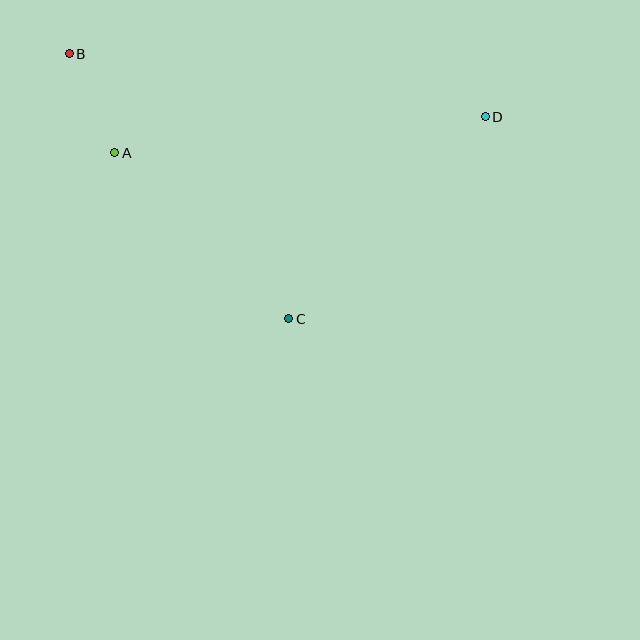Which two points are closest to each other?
Points A and B are closest to each other.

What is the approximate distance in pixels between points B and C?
The distance between B and C is approximately 344 pixels.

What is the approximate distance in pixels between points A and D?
The distance between A and D is approximately 372 pixels.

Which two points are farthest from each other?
Points B and D are farthest from each other.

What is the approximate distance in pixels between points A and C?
The distance between A and C is approximately 241 pixels.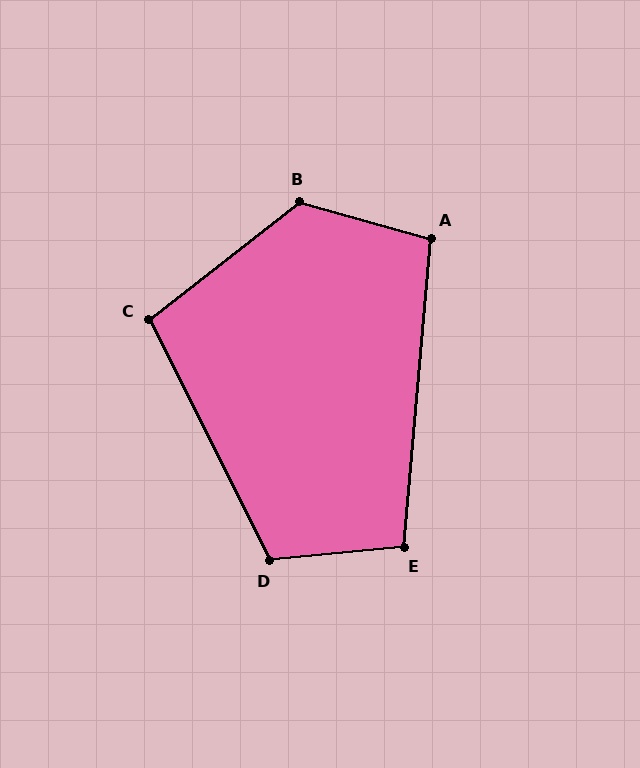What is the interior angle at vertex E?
Approximately 101 degrees (obtuse).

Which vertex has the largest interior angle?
B, at approximately 127 degrees.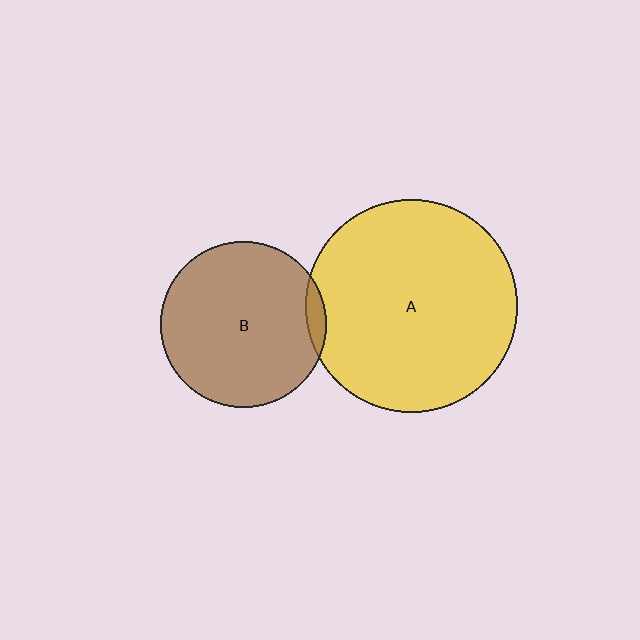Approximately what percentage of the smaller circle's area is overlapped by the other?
Approximately 5%.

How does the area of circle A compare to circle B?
Approximately 1.6 times.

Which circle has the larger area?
Circle A (yellow).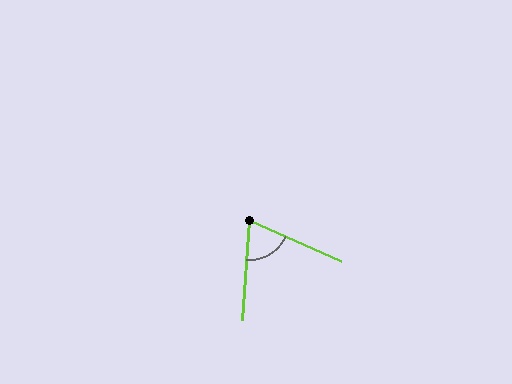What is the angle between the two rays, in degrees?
Approximately 70 degrees.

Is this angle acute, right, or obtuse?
It is acute.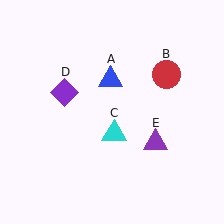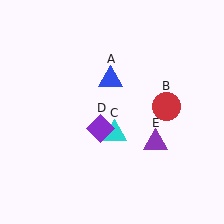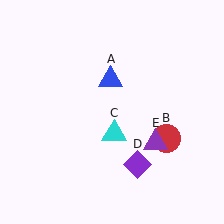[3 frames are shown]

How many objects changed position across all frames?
2 objects changed position: red circle (object B), purple diamond (object D).